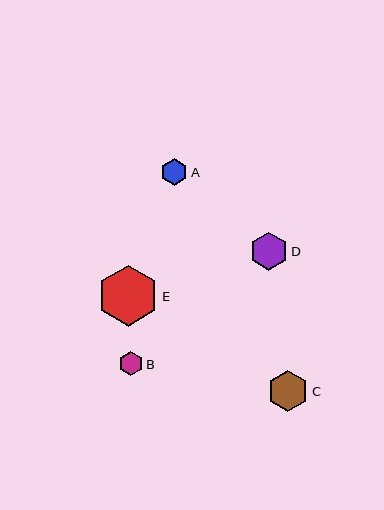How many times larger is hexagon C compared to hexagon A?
Hexagon C is approximately 1.5 times the size of hexagon A.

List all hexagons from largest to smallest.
From largest to smallest: E, C, D, A, B.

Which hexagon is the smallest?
Hexagon B is the smallest with a size of approximately 24 pixels.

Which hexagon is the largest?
Hexagon E is the largest with a size of approximately 61 pixels.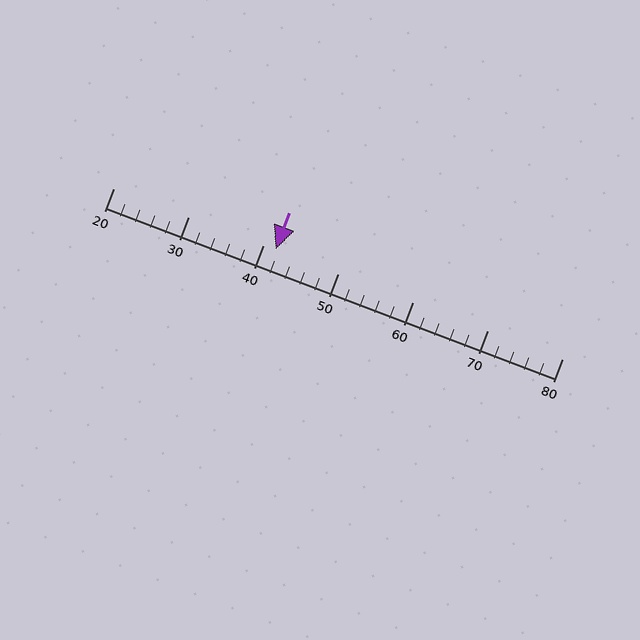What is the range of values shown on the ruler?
The ruler shows values from 20 to 80.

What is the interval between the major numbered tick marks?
The major tick marks are spaced 10 units apart.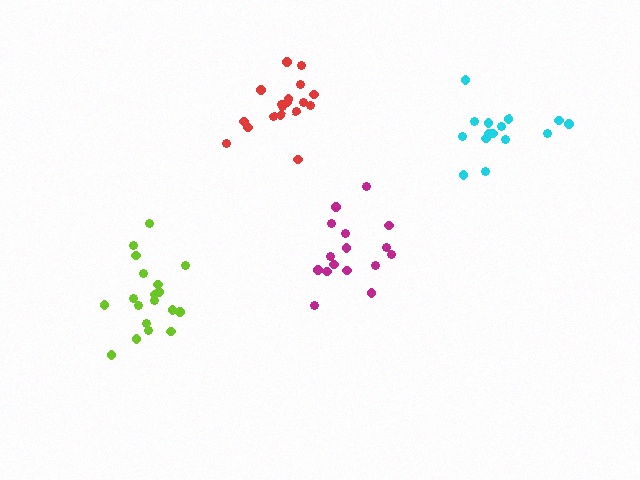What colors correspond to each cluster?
The clusters are colored: lime, cyan, red, magenta.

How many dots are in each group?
Group 1: 19 dots, Group 2: 15 dots, Group 3: 18 dots, Group 4: 16 dots (68 total).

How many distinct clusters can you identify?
There are 4 distinct clusters.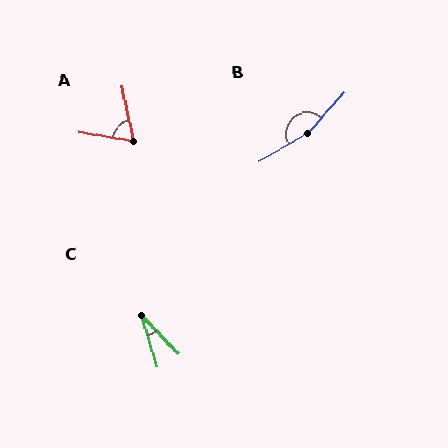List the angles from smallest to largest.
C (28°), A (68°), B (162°).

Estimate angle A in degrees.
Approximately 68 degrees.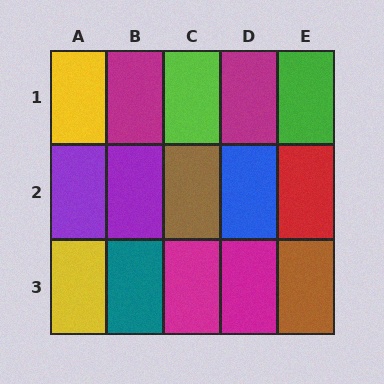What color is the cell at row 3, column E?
Brown.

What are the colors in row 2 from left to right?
Purple, purple, brown, blue, red.